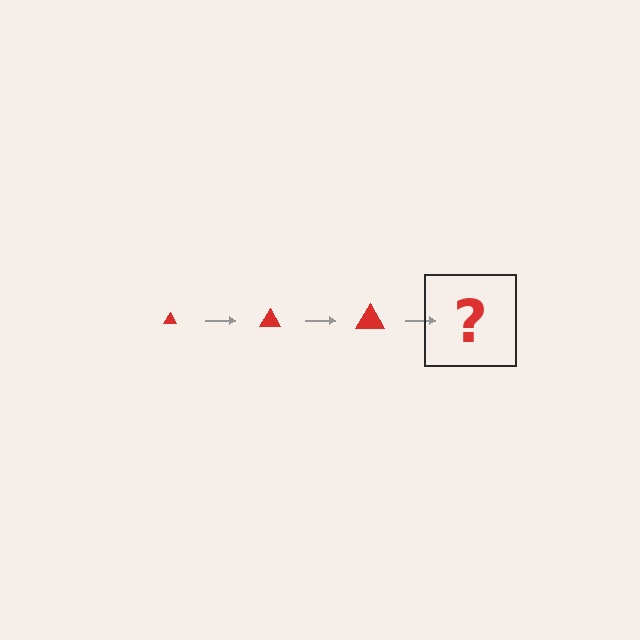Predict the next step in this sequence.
The next step is a red triangle, larger than the previous one.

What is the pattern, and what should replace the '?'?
The pattern is that the triangle gets progressively larger each step. The '?' should be a red triangle, larger than the previous one.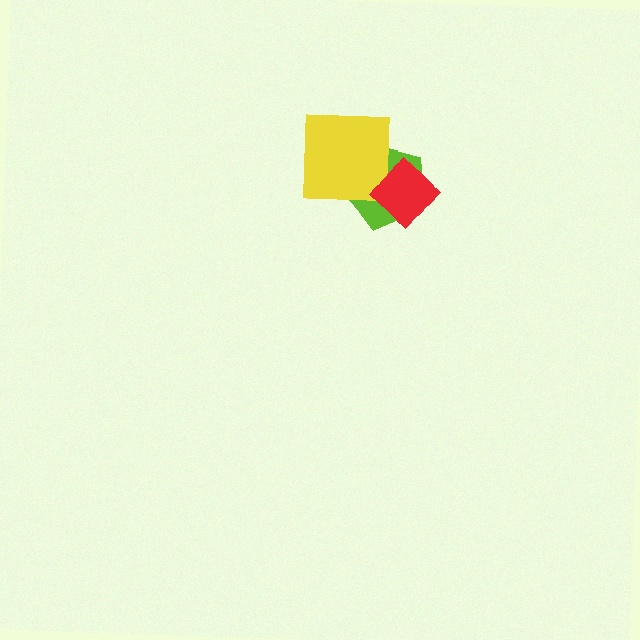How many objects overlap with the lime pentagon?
2 objects overlap with the lime pentagon.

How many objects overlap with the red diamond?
1 object overlaps with the red diamond.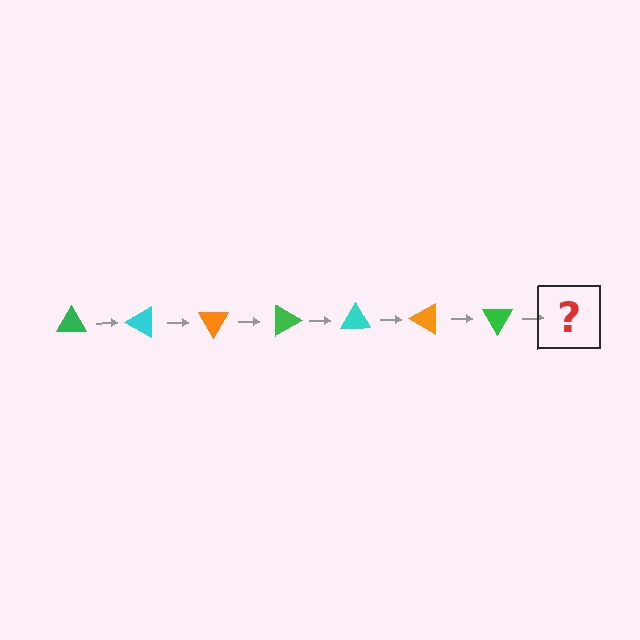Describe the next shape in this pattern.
It should be a cyan triangle, rotated 210 degrees from the start.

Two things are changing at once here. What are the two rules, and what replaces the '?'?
The two rules are that it rotates 30 degrees each step and the color cycles through green, cyan, and orange. The '?' should be a cyan triangle, rotated 210 degrees from the start.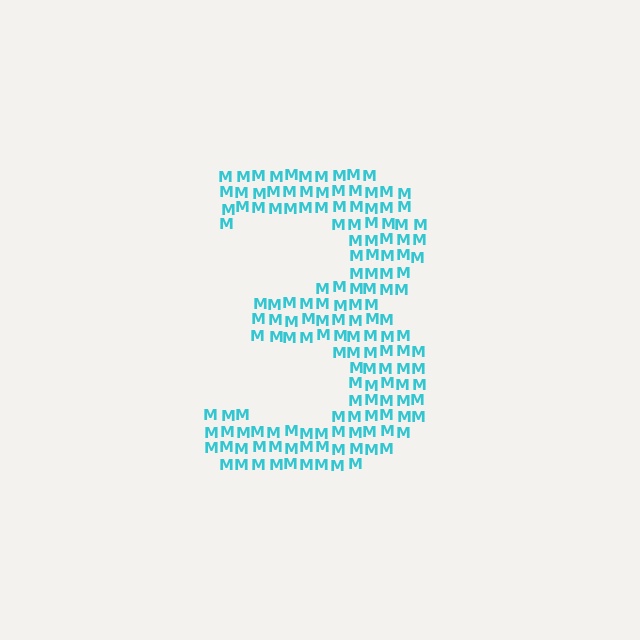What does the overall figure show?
The overall figure shows the digit 3.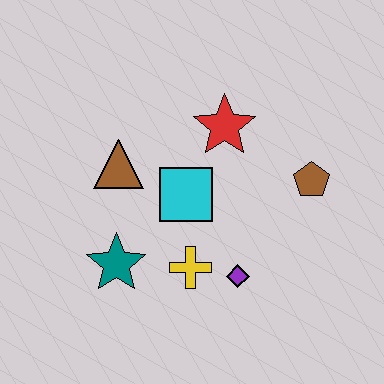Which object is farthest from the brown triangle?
The brown pentagon is farthest from the brown triangle.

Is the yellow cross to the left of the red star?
Yes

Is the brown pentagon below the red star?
Yes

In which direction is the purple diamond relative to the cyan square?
The purple diamond is below the cyan square.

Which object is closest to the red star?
The cyan square is closest to the red star.